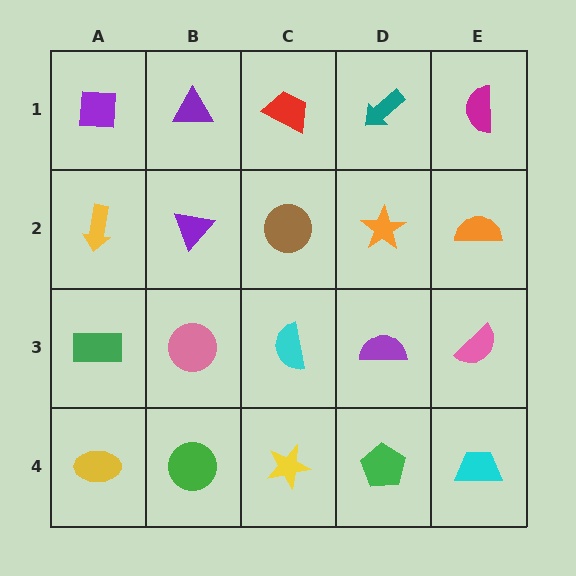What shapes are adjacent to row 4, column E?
A pink semicircle (row 3, column E), a green pentagon (row 4, column D).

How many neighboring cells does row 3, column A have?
3.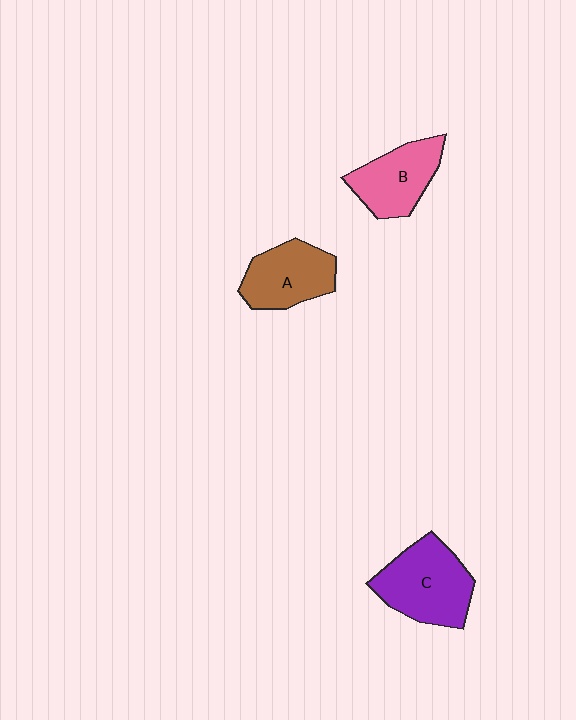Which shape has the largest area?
Shape C (purple).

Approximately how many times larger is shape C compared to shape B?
Approximately 1.3 times.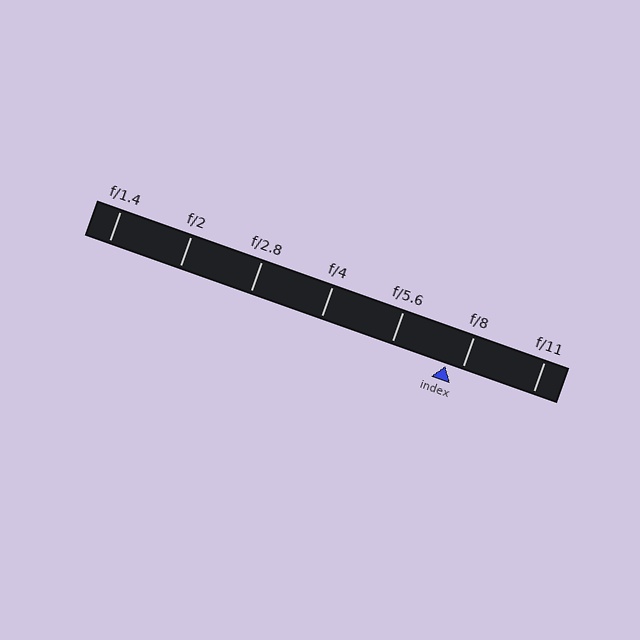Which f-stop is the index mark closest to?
The index mark is closest to f/8.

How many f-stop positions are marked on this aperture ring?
There are 7 f-stop positions marked.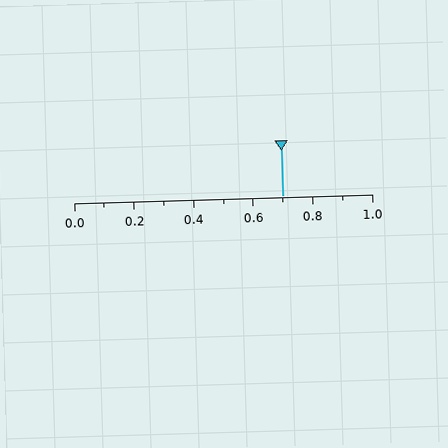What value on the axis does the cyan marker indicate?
The marker indicates approximately 0.7.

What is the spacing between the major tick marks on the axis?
The major ticks are spaced 0.2 apart.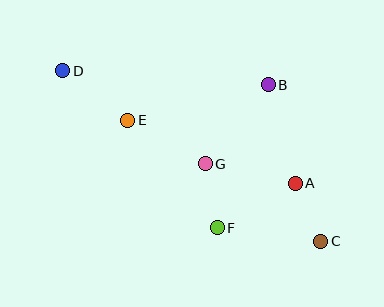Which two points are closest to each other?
Points A and C are closest to each other.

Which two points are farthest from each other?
Points C and D are farthest from each other.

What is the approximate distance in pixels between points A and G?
The distance between A and G is approximately 92 pixels.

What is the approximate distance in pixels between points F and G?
The distance between F and G is approximately 65 pixels.